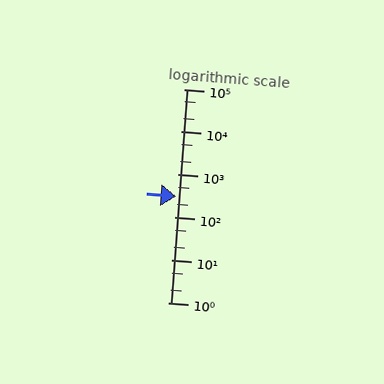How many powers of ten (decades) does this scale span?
The scale spans 5 decades, from 1 to 100000.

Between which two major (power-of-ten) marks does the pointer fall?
The pointer is between 100 and 1000.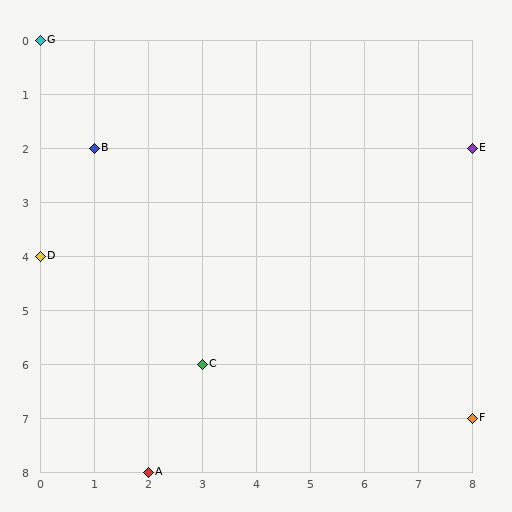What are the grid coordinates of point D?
Point D is at grid coordinates (0, 4).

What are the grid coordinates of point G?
Point G is at grid coordinates (0, 0).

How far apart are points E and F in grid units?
Points E and F are 5 rows apart.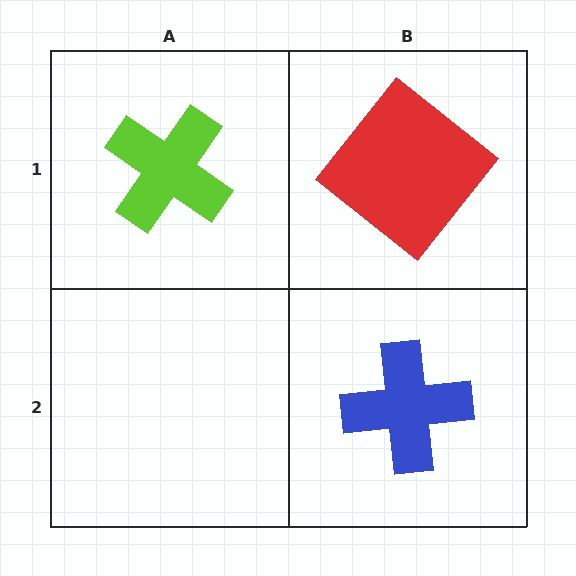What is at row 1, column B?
A red diamond.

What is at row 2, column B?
A blue cross.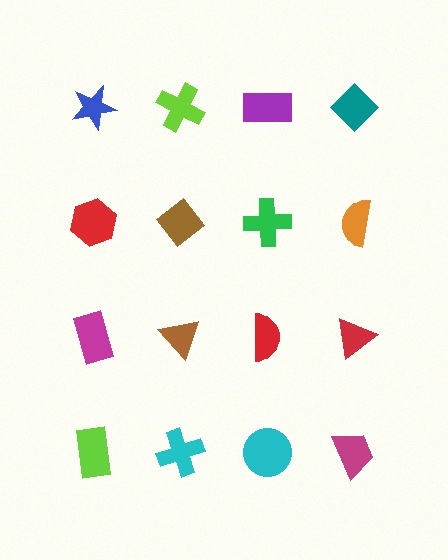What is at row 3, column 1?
A magenta rectangle.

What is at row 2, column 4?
An orange semicircle.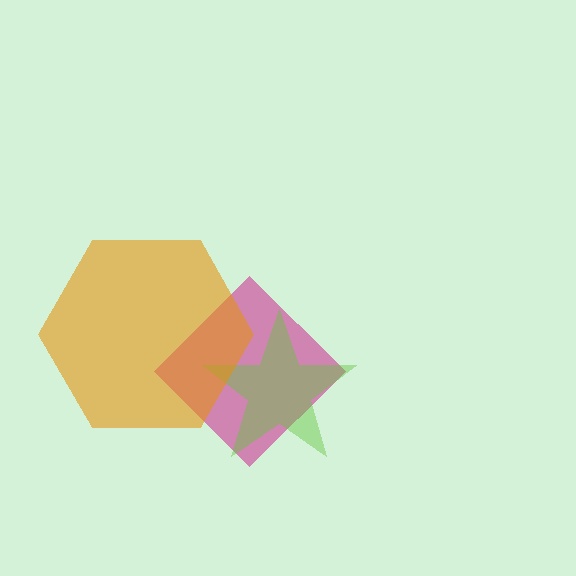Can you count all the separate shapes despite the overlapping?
Yes, there are 3 separate shapes.